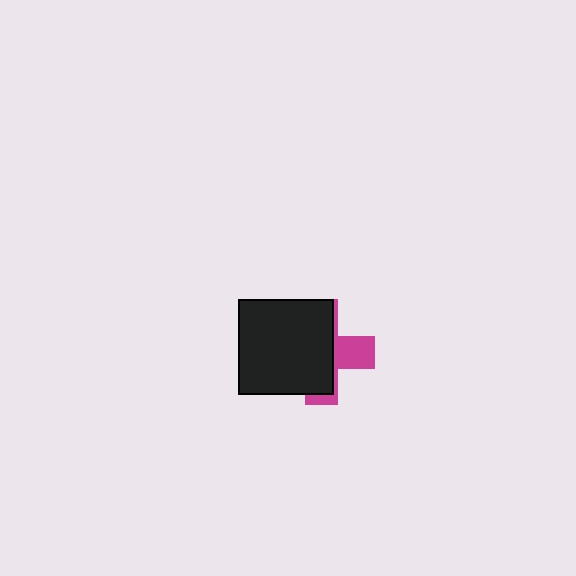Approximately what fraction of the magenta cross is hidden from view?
Roughly 67% of the magenta cross is hidden behind the black square.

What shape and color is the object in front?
The object in front is a black square.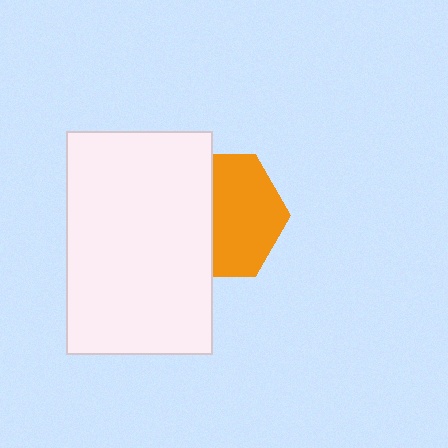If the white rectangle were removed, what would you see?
You would see the complete orange hexagon.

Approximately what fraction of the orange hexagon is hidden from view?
Roughly 43% of the orange hexagon is hidden behind the white rectangle.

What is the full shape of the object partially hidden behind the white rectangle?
The partially hidden object is an orange hexagon.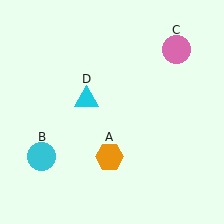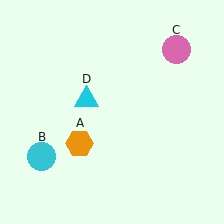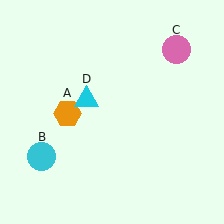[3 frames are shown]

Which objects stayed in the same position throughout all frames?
Cyan circle (object B) and pink circle (object C) and cyan triangle (object D) remained stationary.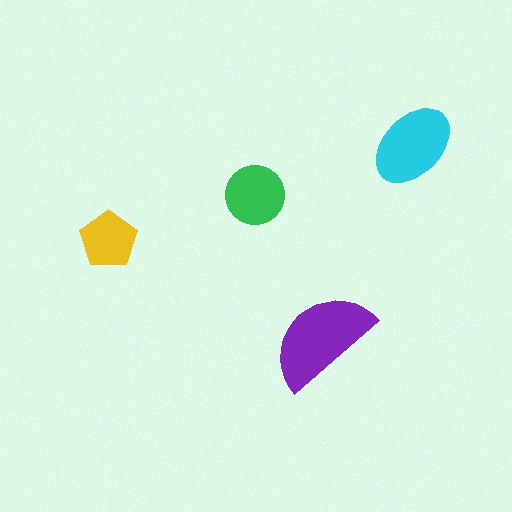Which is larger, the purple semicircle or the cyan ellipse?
The purple semicircle.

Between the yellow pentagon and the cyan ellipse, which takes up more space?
The cyan ellipse.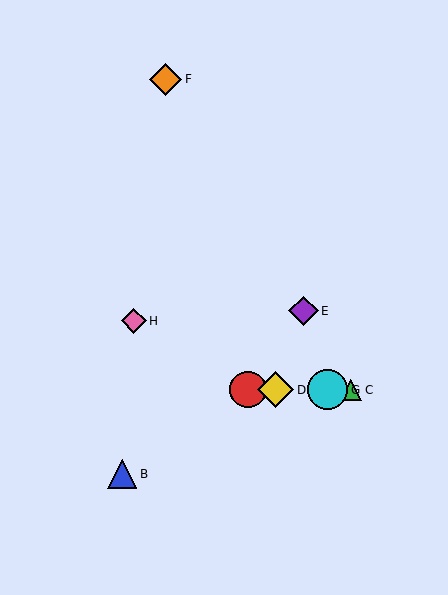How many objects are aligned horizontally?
4 objects (A, C, D, G) are aligned horizontally.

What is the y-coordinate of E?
Object E is at y≈311.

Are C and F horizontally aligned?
No, C is at y≈390 and F is at y≈79.